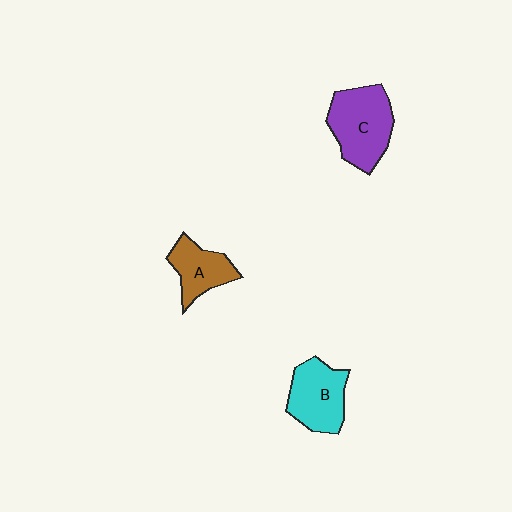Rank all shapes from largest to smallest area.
From largest to smallest: C (purple), B (cyan), A (brown).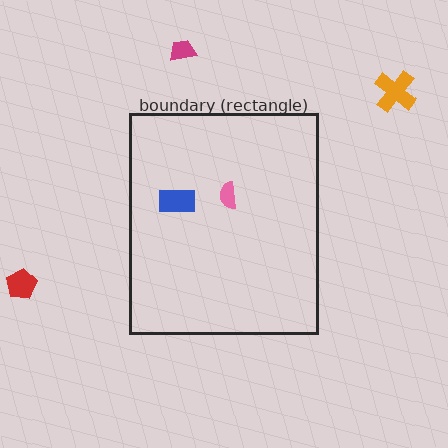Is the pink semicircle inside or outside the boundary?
Inside.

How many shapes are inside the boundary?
2 inside, 3 outside.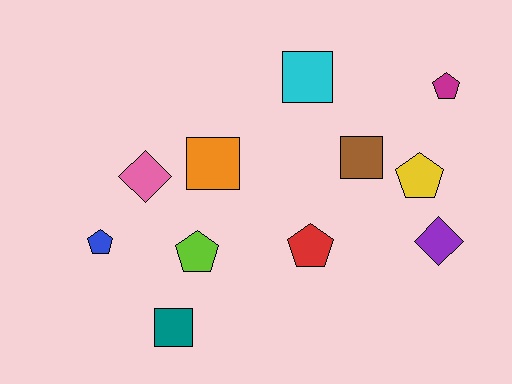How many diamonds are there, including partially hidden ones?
There are 2 diamonds.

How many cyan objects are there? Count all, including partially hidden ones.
There is 1 cyan object.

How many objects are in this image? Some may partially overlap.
There are 11 objects.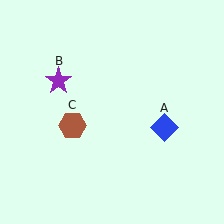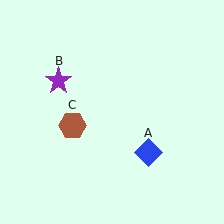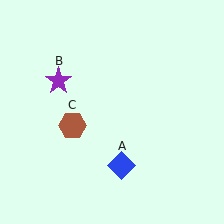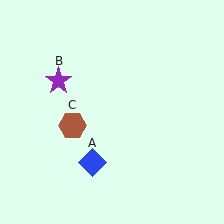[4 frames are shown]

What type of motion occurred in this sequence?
The blue diamond (object A) rotated clockwise around the center of the scene.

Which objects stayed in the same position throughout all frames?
Purple star (object B) and brown hexagon (object C) remained stationary.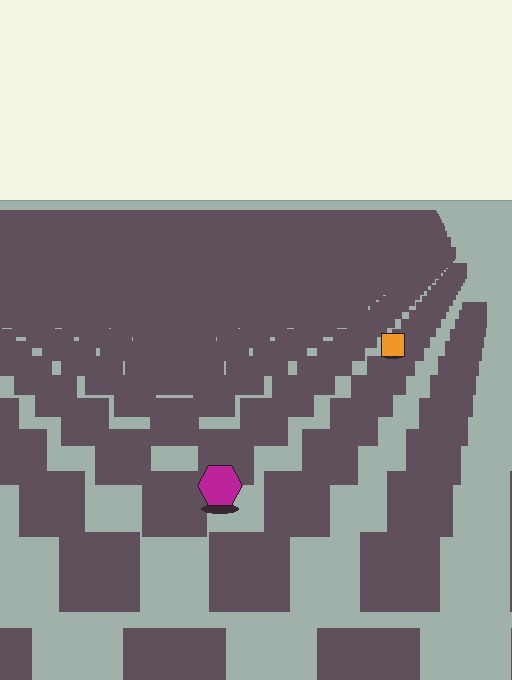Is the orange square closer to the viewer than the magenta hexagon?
No. The magenta hexagon is closer — you can tell from the texture gradient: the ground texture is coarser near it.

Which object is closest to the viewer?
The magenta hexagon is closest. The texture marks near it are larger and more spread out.